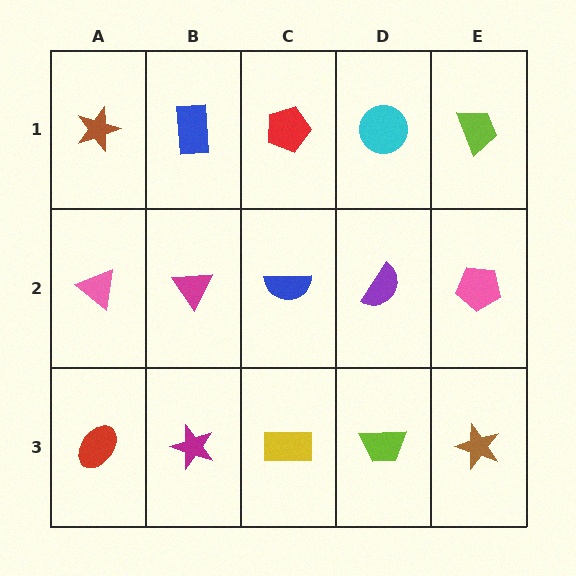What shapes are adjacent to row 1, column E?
A pink pentagon (row 2, column E), a cyan circle (row 1, column D).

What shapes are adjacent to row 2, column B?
A blue rectangle (row 1, column B), a magenta star (row 3, column B), a pink triangle (row 2, column A), a blue semicircle (row 2, column C).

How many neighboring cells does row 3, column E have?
2.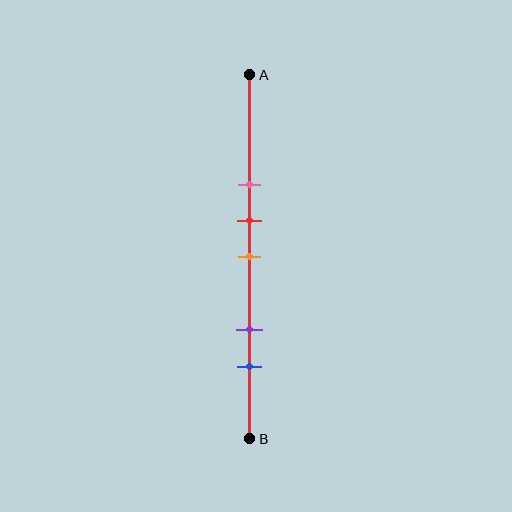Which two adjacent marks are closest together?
The red and orange marks are the closest adjacent pair.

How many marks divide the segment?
There are 5 marks dividing the segment.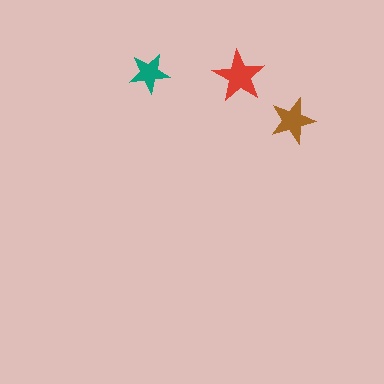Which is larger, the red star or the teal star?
The red one.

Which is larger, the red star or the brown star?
The red one.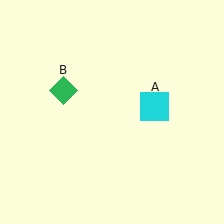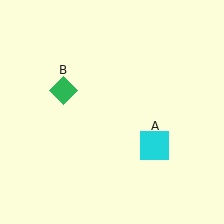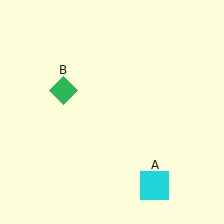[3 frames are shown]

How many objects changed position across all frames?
1 object changed position: cyan square (object A).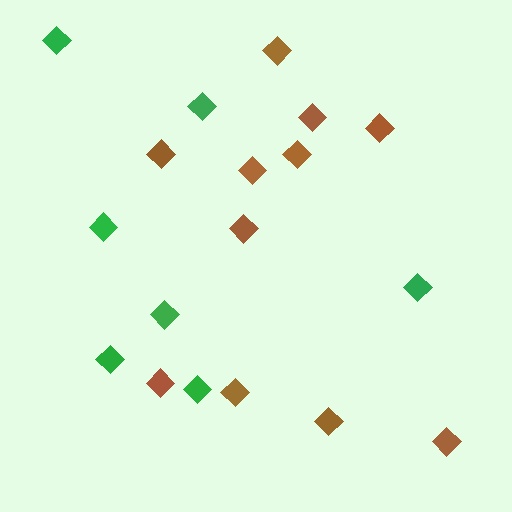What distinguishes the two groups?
There are 2 groups: one group of brown diamonds (11) and one group of green diamonds (7).